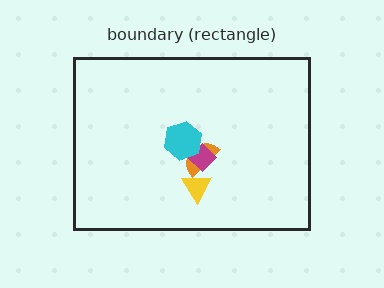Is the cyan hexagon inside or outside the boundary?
Inside.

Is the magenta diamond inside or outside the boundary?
Inside.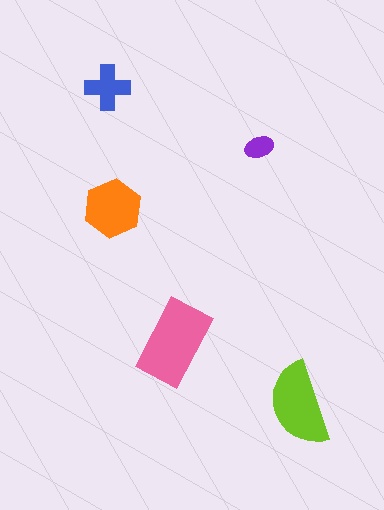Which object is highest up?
The blue cross is topmost.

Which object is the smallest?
The purple ellipse.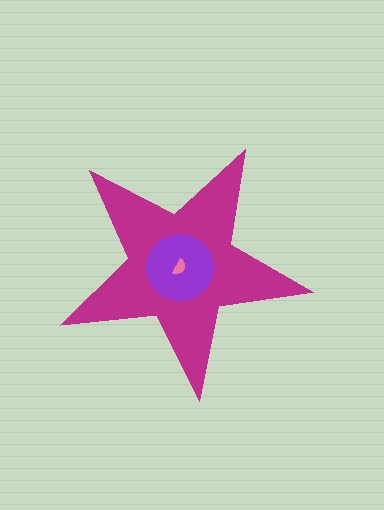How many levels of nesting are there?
3.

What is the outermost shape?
The magenta star.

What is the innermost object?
The pink semicircle.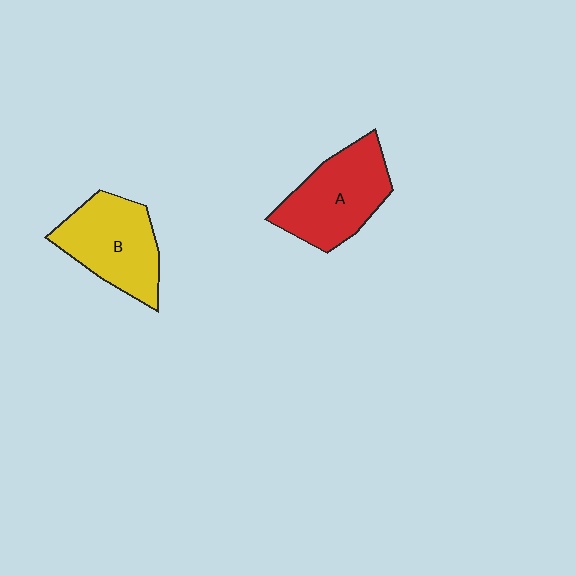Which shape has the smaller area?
Shape B (yellow).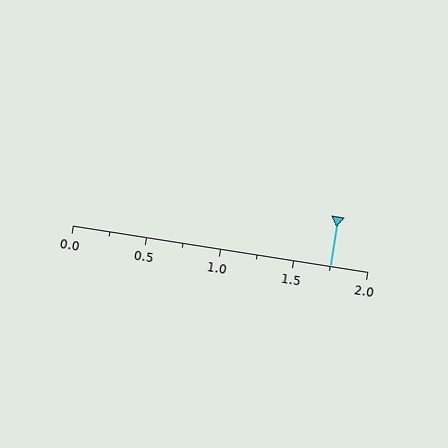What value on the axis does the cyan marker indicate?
The marker indicates approximately 1.75.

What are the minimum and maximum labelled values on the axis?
The axis runs from 0.0 to 2.0.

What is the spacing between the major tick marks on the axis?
The major ticks are spaced 0.5 apart.